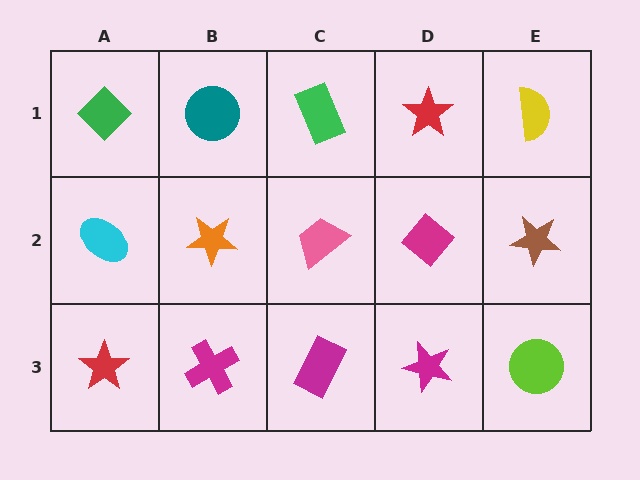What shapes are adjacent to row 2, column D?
A red star (row 1, column D), a magenta star (row 3, column D), a pink trapezoid (row 2, column C), a brown star (row 2, column E).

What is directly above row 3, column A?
A cyan ellipse.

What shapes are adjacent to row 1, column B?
An orange star (row 2, column B), a green diamond (row 1, column A), a green rectangle (row 1, column C).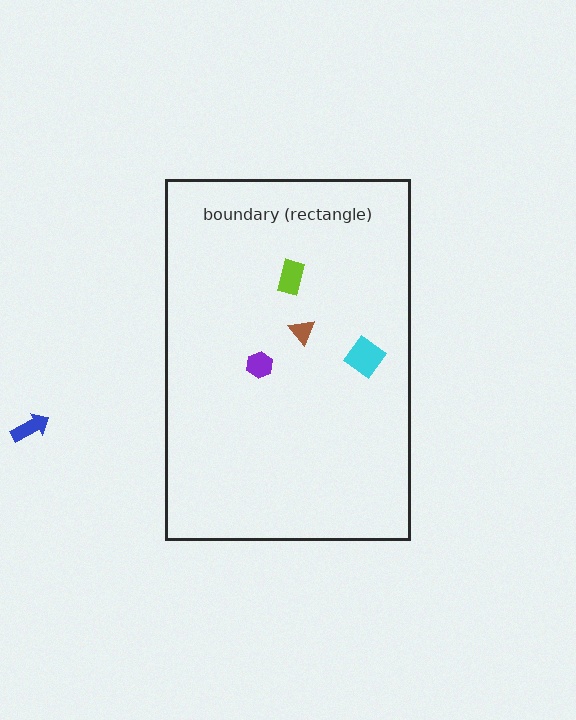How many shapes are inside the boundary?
4 inside, 1 outside.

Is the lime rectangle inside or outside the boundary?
Inside.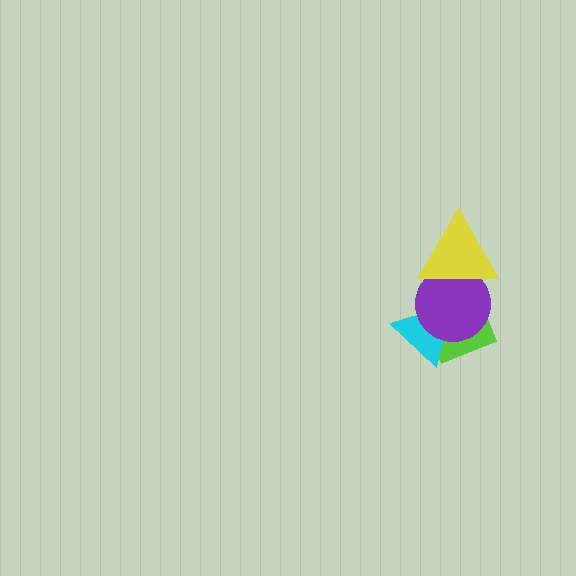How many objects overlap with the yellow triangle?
1 object overlaps with the yellow triangle.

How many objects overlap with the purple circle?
3 objects overlap with the purple circle.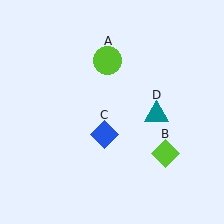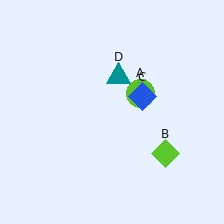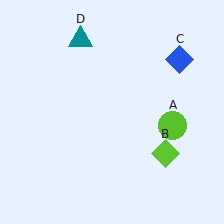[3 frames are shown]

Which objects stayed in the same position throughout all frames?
Lime diamond (object B) remained stationary.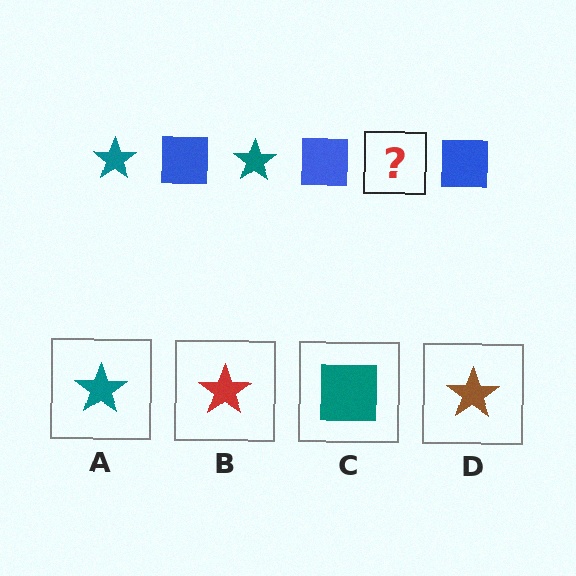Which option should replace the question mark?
Option A.